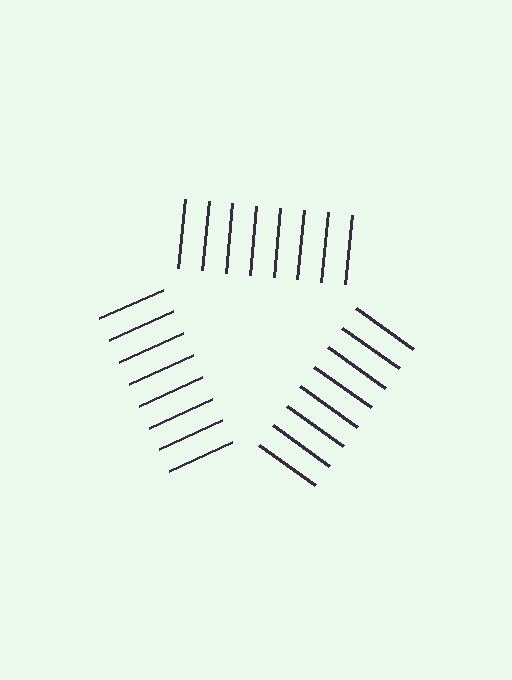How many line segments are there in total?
24 — 8 along each of the 3 edges.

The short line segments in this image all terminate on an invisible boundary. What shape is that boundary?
An illusory triangle — the line segments terminate on its edges but no continuous stroke is drawn.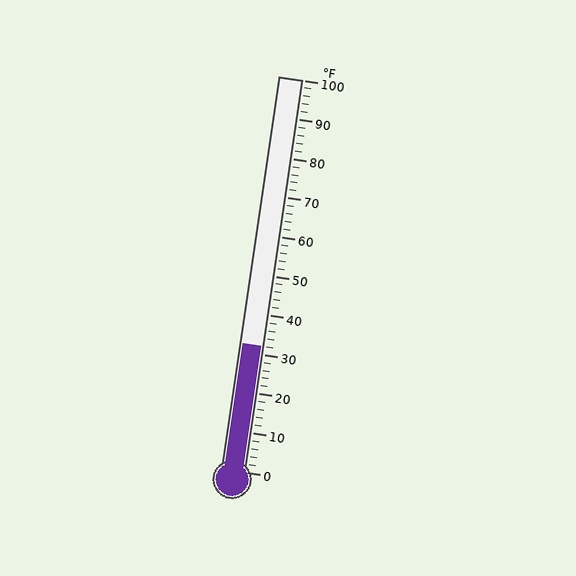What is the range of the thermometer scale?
The thermometer scale ranges from 0°F to 100°F.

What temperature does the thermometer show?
The thermometer shows approximately 32°F.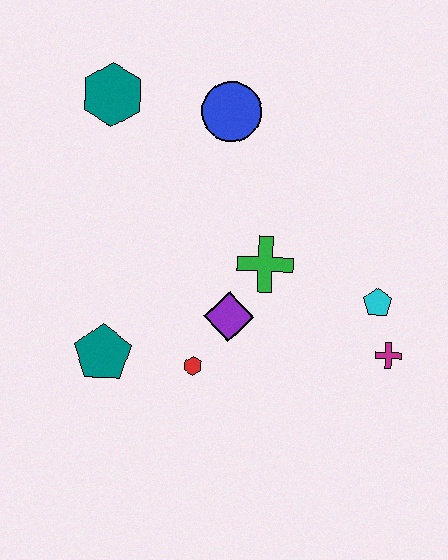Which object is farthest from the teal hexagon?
The magenta cross is farthest from the teal hexagon.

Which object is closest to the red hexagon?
The purple diamond is closest to the red hexagon.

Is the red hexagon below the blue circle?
Yes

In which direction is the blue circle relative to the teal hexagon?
The blue circle is to the right of the teal hexagon.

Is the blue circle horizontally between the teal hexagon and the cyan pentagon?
Yes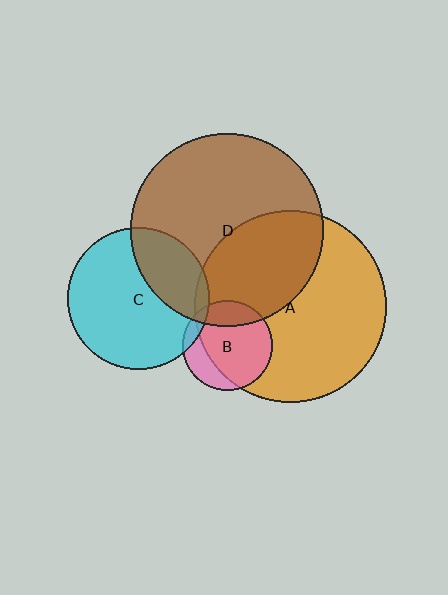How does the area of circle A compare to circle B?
Approximately 4.6 times.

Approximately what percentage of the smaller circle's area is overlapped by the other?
Approximately 35%.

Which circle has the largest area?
Circle D (brown).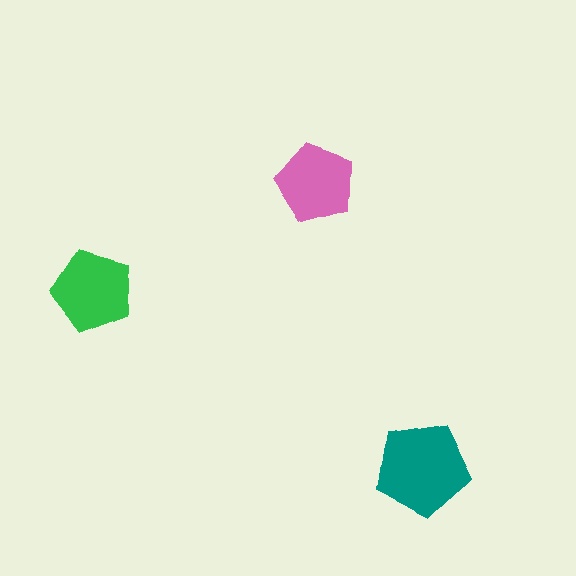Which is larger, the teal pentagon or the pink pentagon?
The teal one.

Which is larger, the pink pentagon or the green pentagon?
The green one.